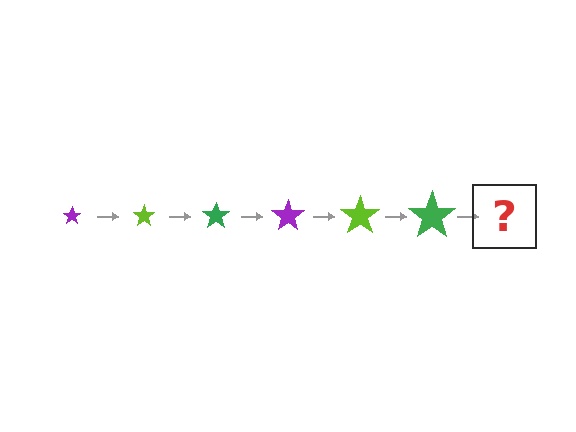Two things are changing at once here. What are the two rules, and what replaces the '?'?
The two rules are that the star grows larger each step and the color cycles through purple, lime, and green. The '?' should be a purple star, larger than the previous one.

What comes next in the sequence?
The next element should be a purple star, larger than the previous one.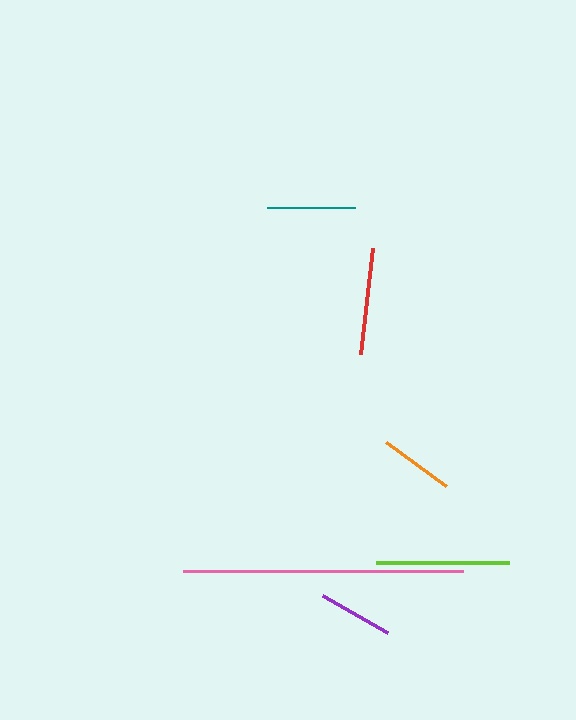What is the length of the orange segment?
The orange segment is approximately 75 pixels long.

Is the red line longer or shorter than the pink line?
The pink line is longer than the red line.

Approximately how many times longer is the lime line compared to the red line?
The lime line is approximately 1.3 times the length of the red line.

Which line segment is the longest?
The pink line is the longest at approximately 280 pixels.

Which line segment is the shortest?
The orange line is the shortest at approximately 75 pixels.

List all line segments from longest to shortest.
From longest to shortest: pink, lime, red, teal, purple, orange.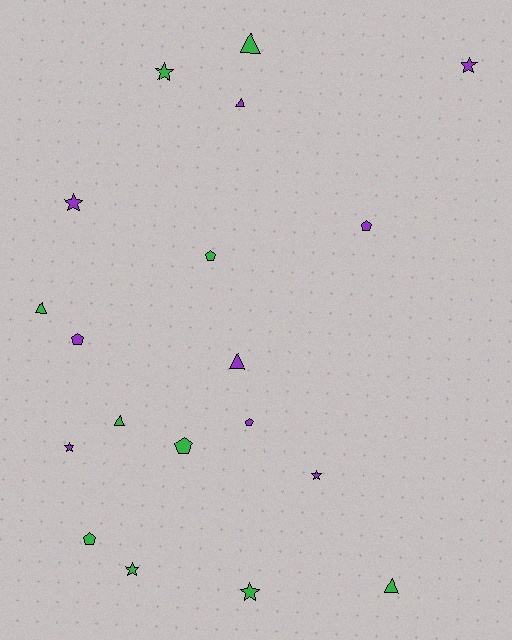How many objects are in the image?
There are 19 objects.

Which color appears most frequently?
Green, with 10 objects.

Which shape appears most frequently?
Star, with 7 objects.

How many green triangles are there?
There are 4 green triangles.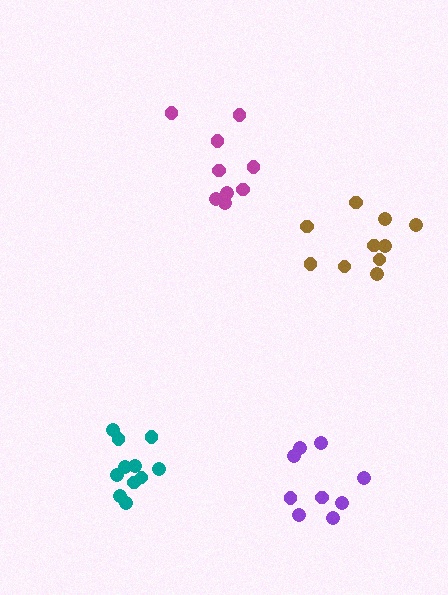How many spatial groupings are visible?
There are 4 spatial groupings.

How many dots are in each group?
Group 1: 11 dots, Group 2: 9 dots, Group 3: 10 dots, Group 4: 9 dots (39 total).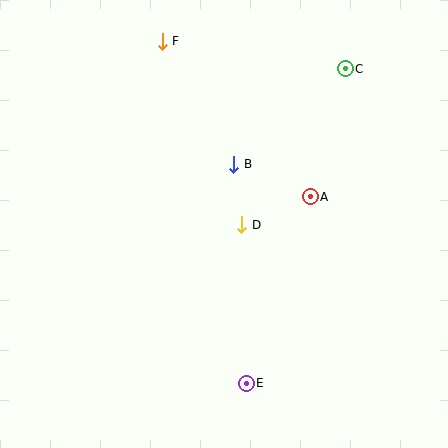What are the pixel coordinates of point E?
Point E is at (246, 383).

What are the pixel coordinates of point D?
Point D is at (242, 225).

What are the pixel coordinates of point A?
Point A is at (310, 197).